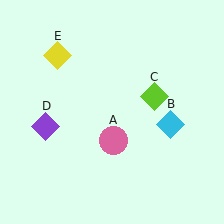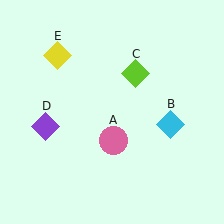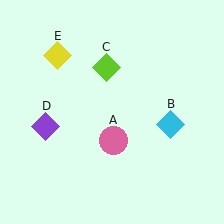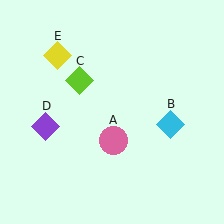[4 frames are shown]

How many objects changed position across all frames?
1 object changed position: lime diamond (object C).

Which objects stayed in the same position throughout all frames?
Pink circle (object A) and cyan diamond (object B) and purple diamond (object D) and yellow diamond (object E) remained stationary.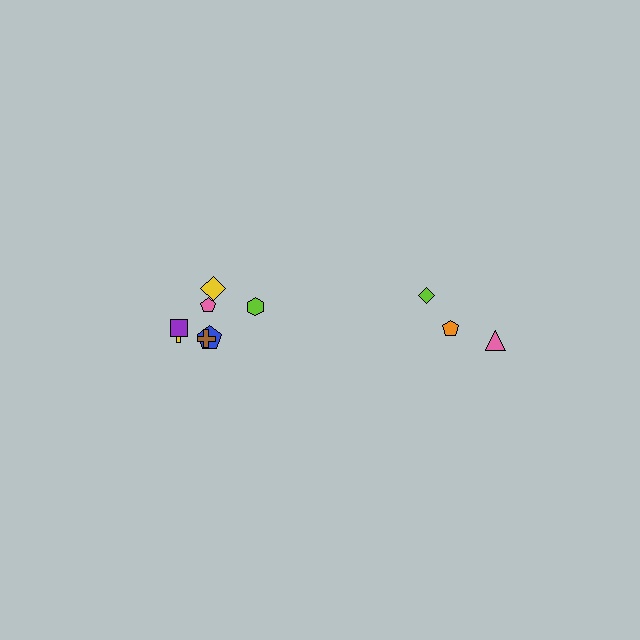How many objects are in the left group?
There are 7 objects.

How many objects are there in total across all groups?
There are 10 objects.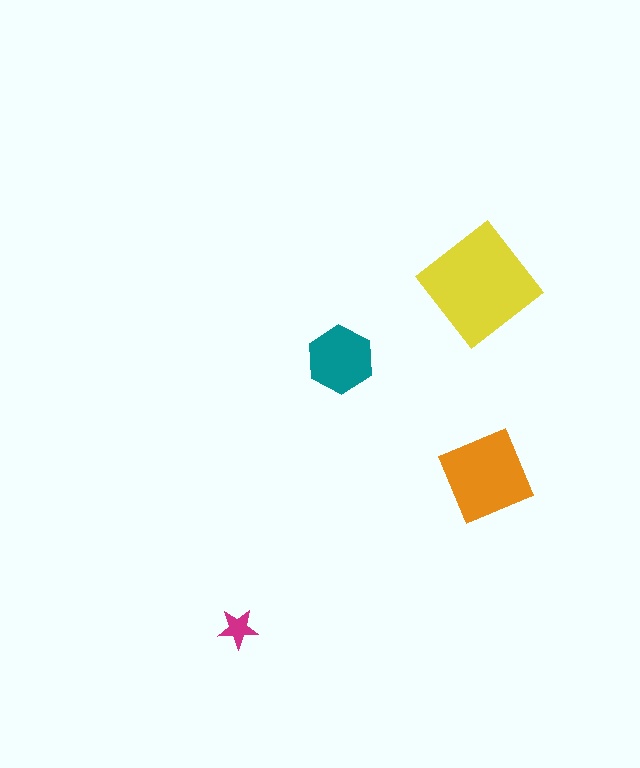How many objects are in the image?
There are 4 objects in the image.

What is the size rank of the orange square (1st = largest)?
2nd.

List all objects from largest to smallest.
The yellow diamond, the orange square, the teal hexagon, the magenta star.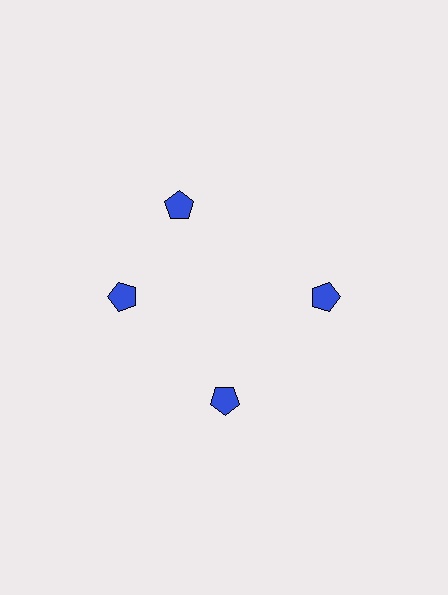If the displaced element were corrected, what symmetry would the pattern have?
It would have 4-fold rotational symmetry — the pattern would map onto itself every 90 degrees.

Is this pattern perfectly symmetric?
No. The 4 blue pentagons are arranged in a ring, but one element near the 12 o'clock position is rotated out of alignment along the ring, breaking the 4-fold rotational symmetry.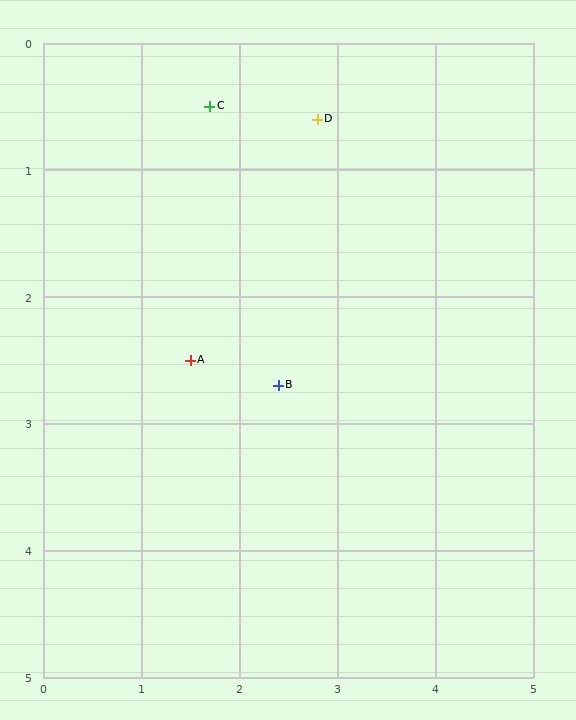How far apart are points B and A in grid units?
Points B and A are about 0.9 grid units apart.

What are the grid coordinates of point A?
Point A is at approximately (1.5, 2.5).